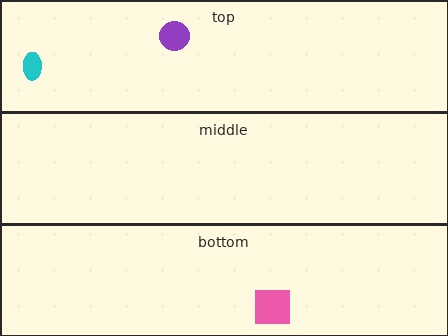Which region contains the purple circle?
The top region.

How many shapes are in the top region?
2.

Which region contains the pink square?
The bottom region.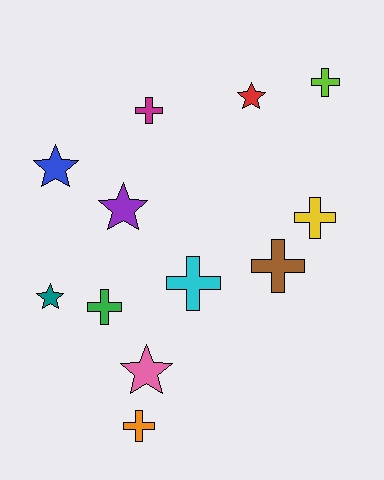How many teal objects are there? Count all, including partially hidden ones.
There is 1 teal object.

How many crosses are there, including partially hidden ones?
There are 7 crosses.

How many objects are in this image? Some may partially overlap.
There are 12 objects.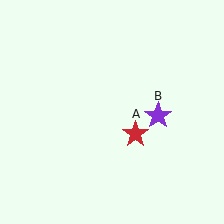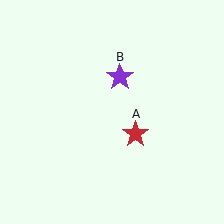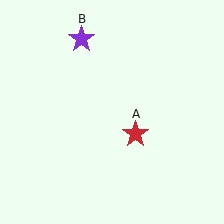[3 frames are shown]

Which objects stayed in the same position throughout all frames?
Red star (object A) remained stationary.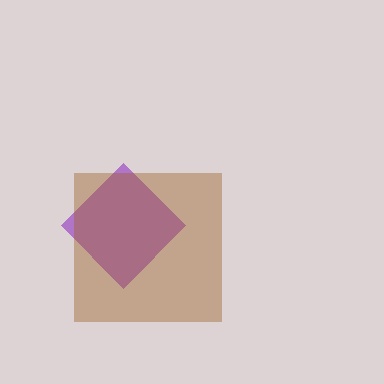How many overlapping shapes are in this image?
There are 2 overlapping shapes in the image.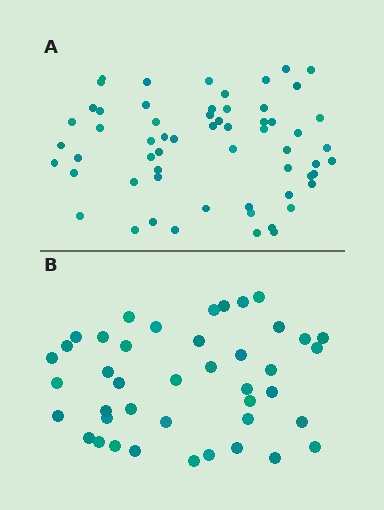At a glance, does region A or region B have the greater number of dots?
Region A (the top region) has more dots.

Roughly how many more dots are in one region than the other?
Region A has approximately 20 more dots than region B.